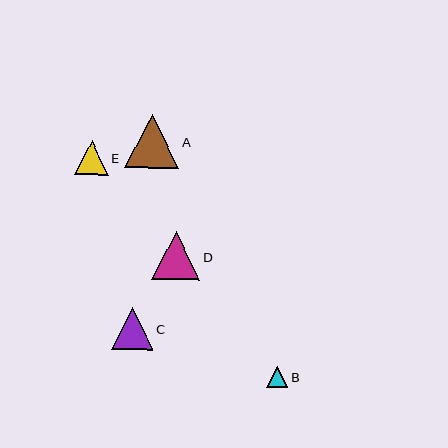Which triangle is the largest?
Triangle A is the largest with a size of approximately 54 pixels.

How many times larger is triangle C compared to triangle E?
Triangle C is approximately 1.3 times the size of triangle E.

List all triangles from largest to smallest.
From largest to smallest: A, D, C, E, B.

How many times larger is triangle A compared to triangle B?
Triangle A is approximately 2.6 times the size of triangle B.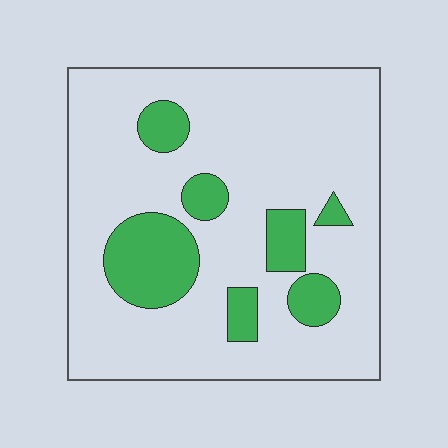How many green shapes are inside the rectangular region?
7.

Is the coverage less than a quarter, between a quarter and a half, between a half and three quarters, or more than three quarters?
Less than a quarter.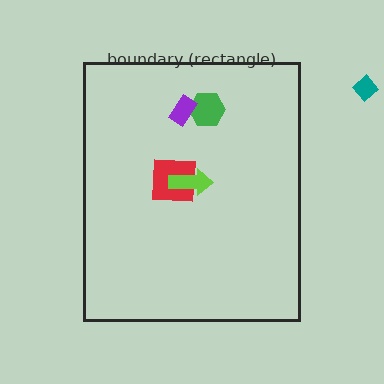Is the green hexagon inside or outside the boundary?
Inside.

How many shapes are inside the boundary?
4 inside, 1 outside.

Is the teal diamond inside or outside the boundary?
Outside.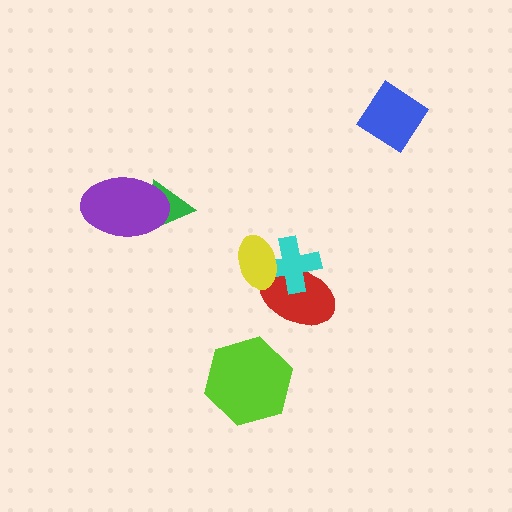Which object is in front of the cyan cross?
The yellow ellipse is in front of the cyan cross.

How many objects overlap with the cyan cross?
2 objects overlap with the cyan cross.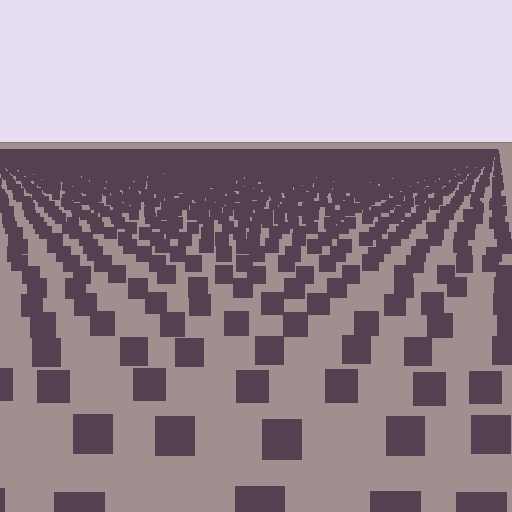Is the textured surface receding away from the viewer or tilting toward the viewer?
The surface is receding away from the viewer. Texture elements get smaller and denser toward the top.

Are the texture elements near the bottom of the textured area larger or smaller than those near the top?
Larger. Near the bottom, elements are closer to the viewer and appear at a bigger on-screen size.